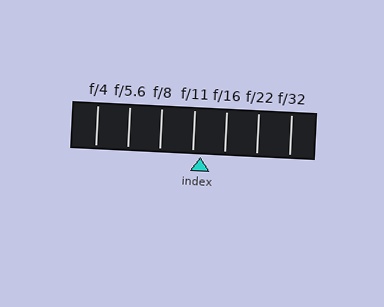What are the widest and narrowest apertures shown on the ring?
The widest aperture shown is f/4 and the narrowest is f/32.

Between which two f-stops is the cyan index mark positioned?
The index mark is between f/11 and f/16.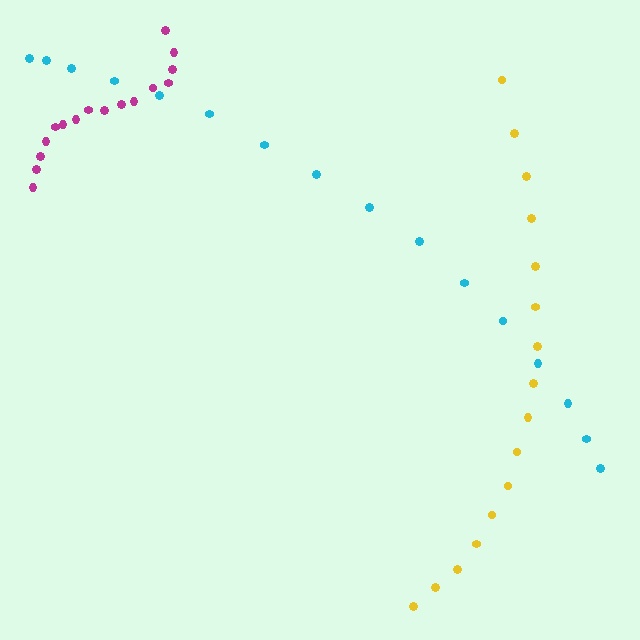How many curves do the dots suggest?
There are 3 distinct paths.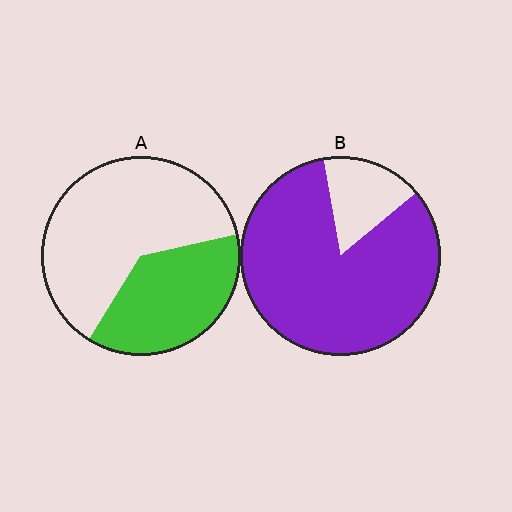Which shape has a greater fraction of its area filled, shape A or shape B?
Shape B.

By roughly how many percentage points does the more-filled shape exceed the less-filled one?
By roughly 45 percentage points (B over A).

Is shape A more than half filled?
No.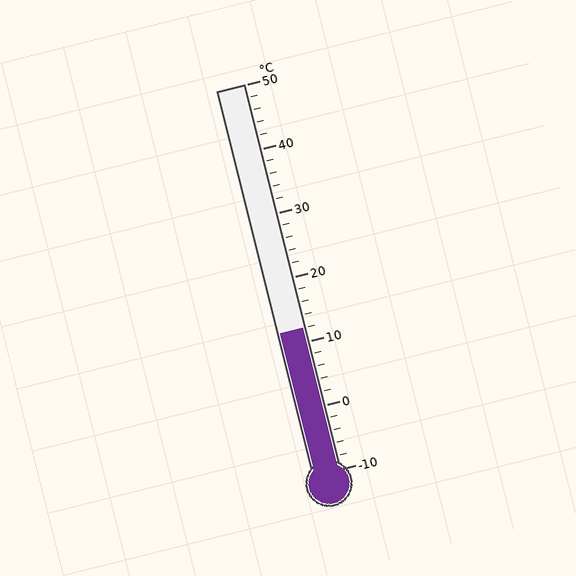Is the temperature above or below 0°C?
The temperature is above 0°C.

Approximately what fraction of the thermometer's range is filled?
The thermometer is filled to approximately 35% of its range.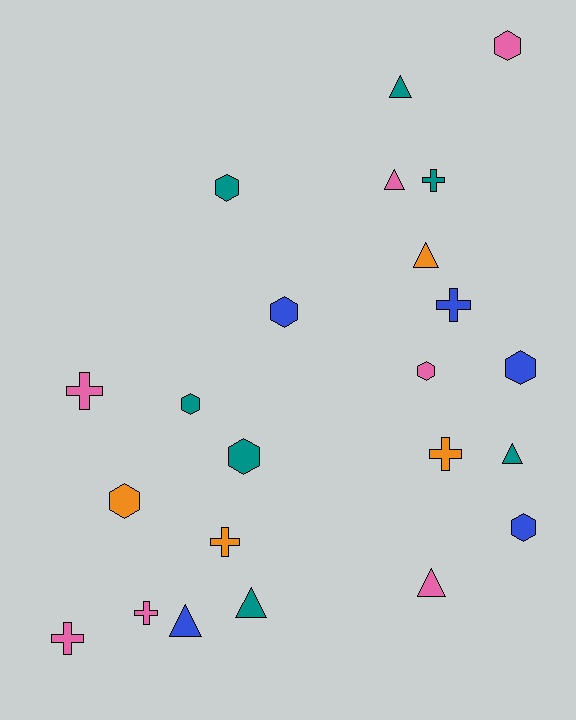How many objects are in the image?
There are 23 objects.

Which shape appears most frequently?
Hexagon, with 9 objects.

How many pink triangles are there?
There are 2 pink triangles.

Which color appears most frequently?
Pink, with 7 objects.